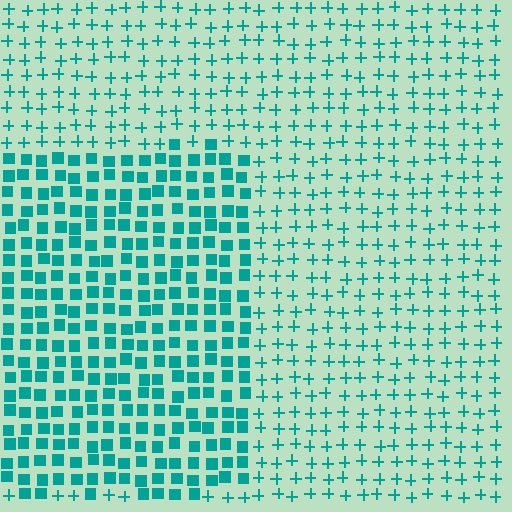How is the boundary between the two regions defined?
The boundary is defined by a change in element shape: squares inside vs. plus signs outside. All elements share the same color and spacing.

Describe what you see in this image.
The image is filled with small teal elements arranged in a uniform grid. A rectangle-shaped region contains squares, while the surrounding area contains plus signs. The boundary is defined purely by the change in element shape.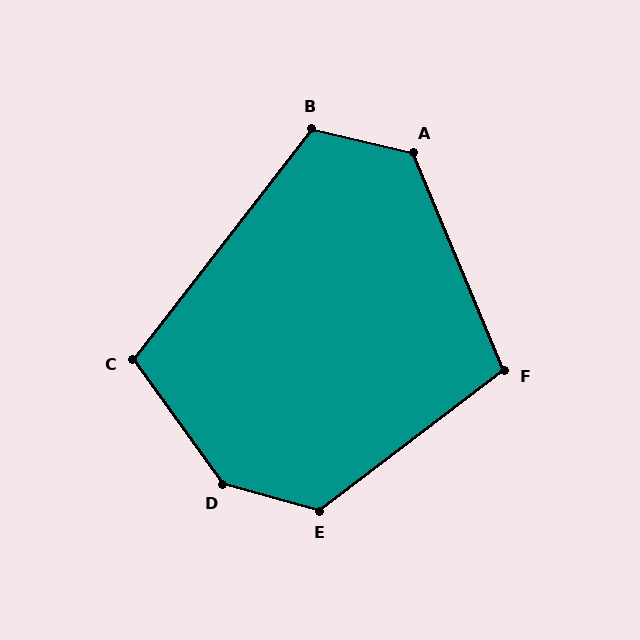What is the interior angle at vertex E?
Approximately 127 degrees (obtuse).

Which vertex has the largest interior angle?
D, at approximately 141 degrees.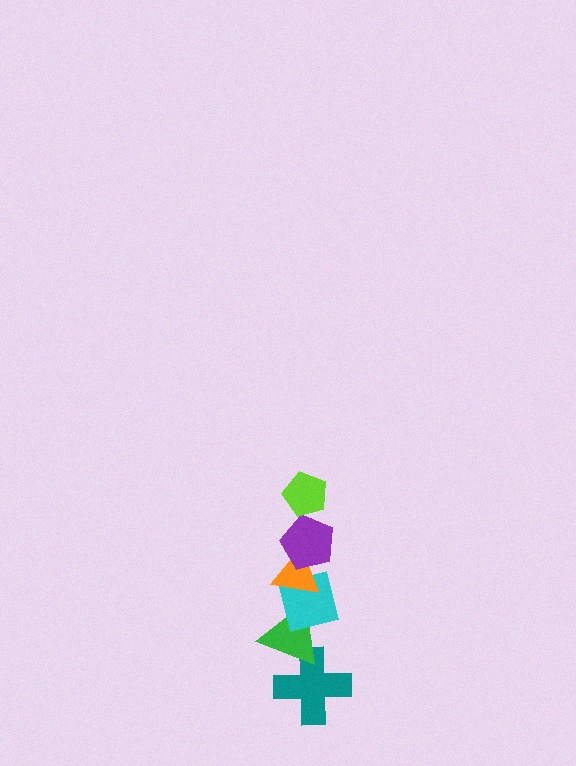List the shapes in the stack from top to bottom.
From top to bottom: the lime pentagon, the purple pentagon, the orange triangle, the cyan square, the green triangle, the teal cross.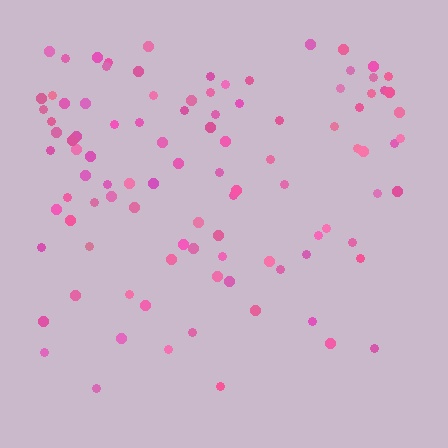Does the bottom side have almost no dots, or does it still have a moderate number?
Still a moderate number, just noticeably fewer than the top.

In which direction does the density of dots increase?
From bottom to top, with the top side densest.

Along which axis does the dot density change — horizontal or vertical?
Vertical.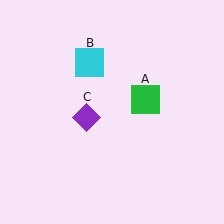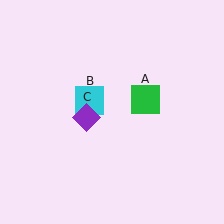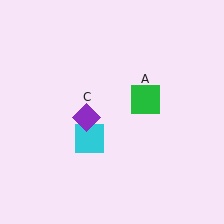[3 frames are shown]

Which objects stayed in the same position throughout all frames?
Green square (object A) and purple diamond (object C) remained stationary.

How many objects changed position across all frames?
1 object changed position: cyan square (object B).